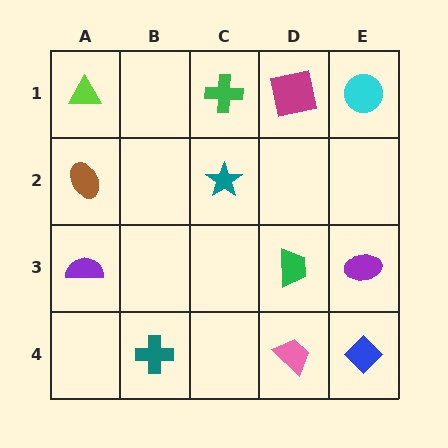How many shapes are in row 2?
2 shapes.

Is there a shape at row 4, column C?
No, that cell is empty.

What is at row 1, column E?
A cyan circle.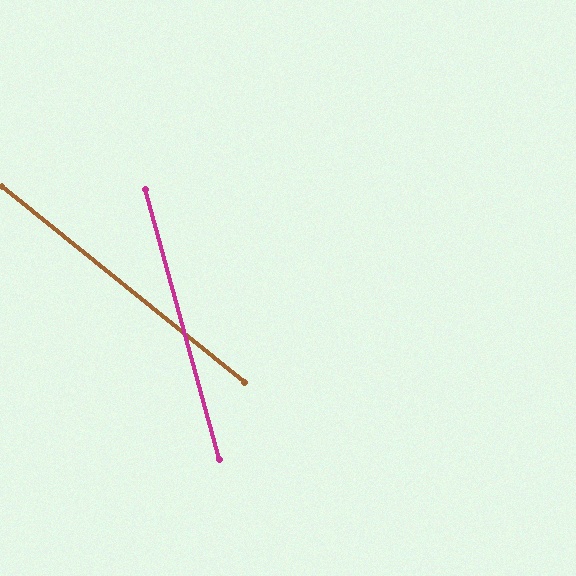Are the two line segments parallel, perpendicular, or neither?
Neither parallel nor perpendicular — they differ by about 36°.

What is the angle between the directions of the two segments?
Approximately 36 degrees.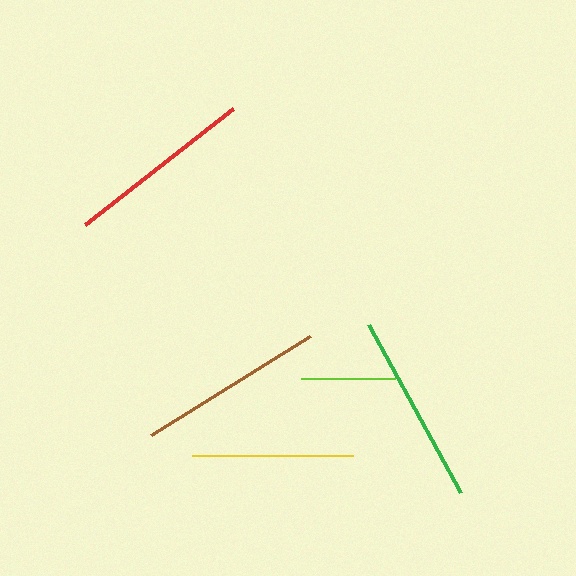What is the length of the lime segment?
The lime segment is approximately 95 pixels long.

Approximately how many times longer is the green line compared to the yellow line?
The green line is approximately 1.2 times the length of the yellow line.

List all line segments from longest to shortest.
From longest to shortest: green, red, brown, yellow, lime.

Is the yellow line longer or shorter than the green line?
The green line is longer than the yellow line.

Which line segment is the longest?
The green line is the longest at approximately 192 pixels.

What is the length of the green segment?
The green segment is approximately 192 pixels long.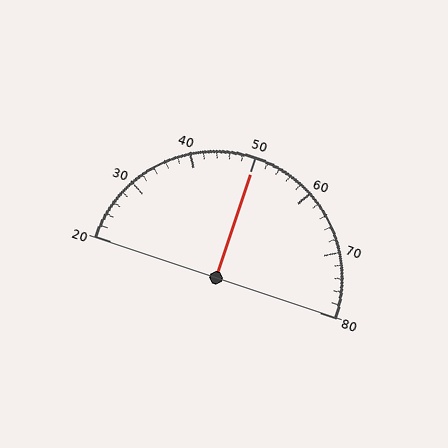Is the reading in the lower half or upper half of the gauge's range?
The reading is in the upper half of the range (20 to 80).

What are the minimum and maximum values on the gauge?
The gauge ranges from 20 to 80.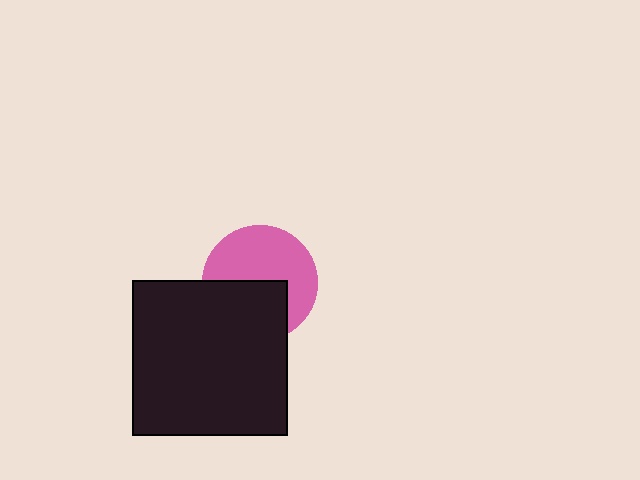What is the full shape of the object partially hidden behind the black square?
The partially hidden object is a pink circle.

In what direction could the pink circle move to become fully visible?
The pink circle could move up. That would shift it out from behind the black square entirely.